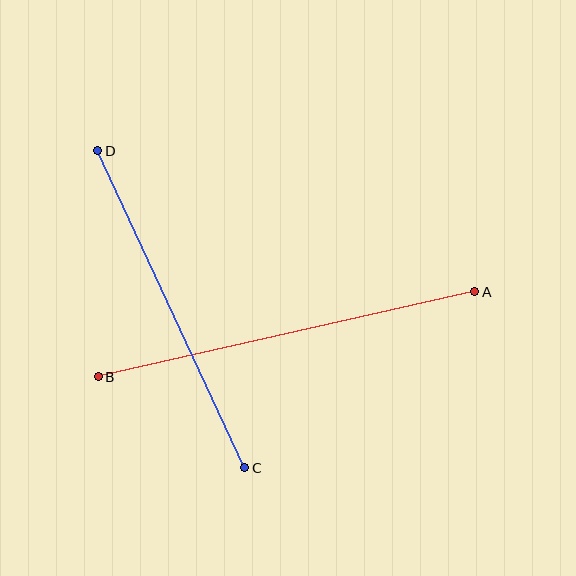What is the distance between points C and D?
The distance is approximately 349 pixels.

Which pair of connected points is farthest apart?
Points A and B are farthest apart.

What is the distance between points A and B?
The distance is approximately 386 pixels.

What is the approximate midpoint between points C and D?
The midpoint is at approximately (171, 309) pixels.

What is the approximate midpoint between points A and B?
The midpoint is at approximately (286, 334) pixels.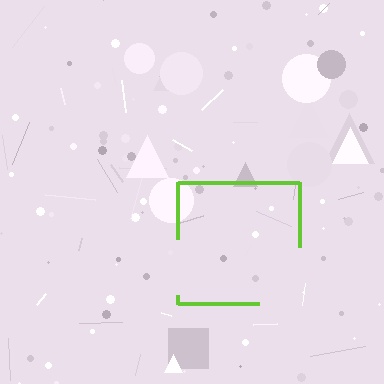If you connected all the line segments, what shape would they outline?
They would outline a square.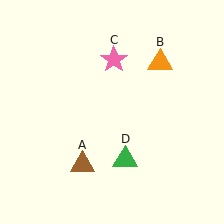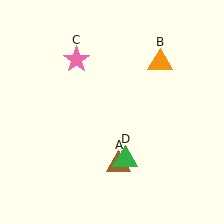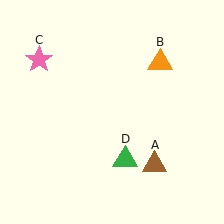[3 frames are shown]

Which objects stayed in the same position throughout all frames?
Orange triangle (object B) and green triangle (object D) remained stationary.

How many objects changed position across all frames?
2 objects changed position: brown triangle (object A), pink star (object C).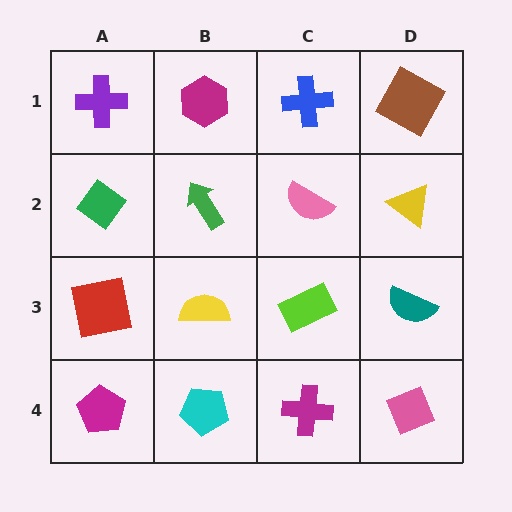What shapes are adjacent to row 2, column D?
A brown square (row 1, column D), a teal semicircle (row 3, column D), a pink semicircle (row 2, column C).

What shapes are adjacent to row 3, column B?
A green arrow (row 2, column B), a cyan pentagon (row 4, column B), a red square (row 3, column A), a lime rectangle (row 3, column C).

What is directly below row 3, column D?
A pink diamond.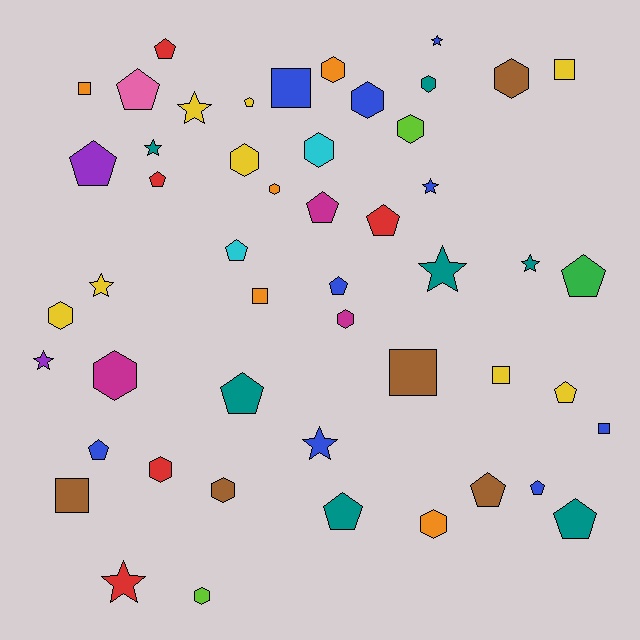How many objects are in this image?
There are 50 objects.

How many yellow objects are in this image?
There are 8 yellow objects.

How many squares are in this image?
There are 8 squares.